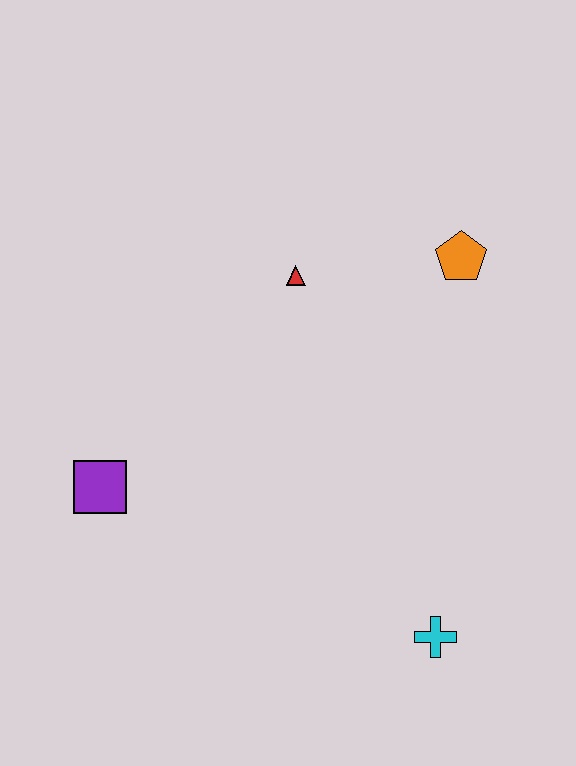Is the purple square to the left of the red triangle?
Yes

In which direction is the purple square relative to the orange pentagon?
The purple square is to the left of the orange pentagon.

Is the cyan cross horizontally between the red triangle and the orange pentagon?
Yes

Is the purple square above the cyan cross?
Yes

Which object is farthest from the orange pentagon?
The purple square is farthest from the orange pentagon.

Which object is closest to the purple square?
The red triangle is closest to the purple square.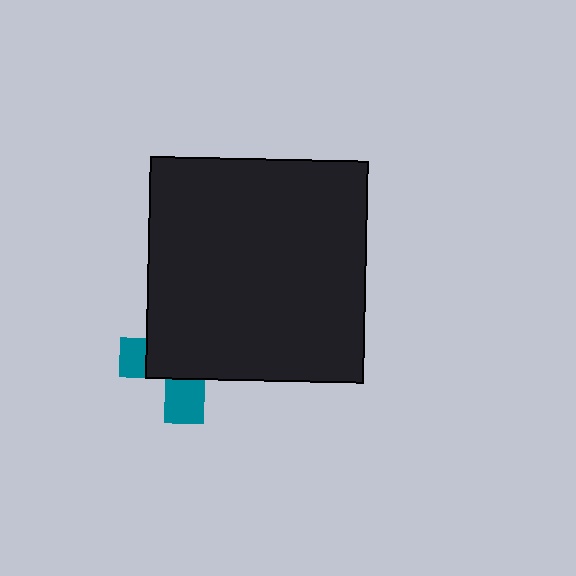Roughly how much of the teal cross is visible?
A small part of it is visible (roughly 32%).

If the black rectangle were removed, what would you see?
You would see the complete teal cross.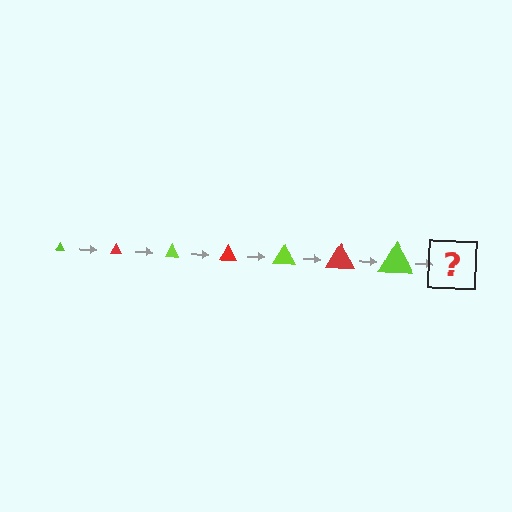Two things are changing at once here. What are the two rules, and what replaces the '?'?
The two rules are that the triangle grows larger each step and the color cycles through lime and red. The '?' should be a red triangle, larger than the previous one.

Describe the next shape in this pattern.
It should be a red triangle, larger than the previous one.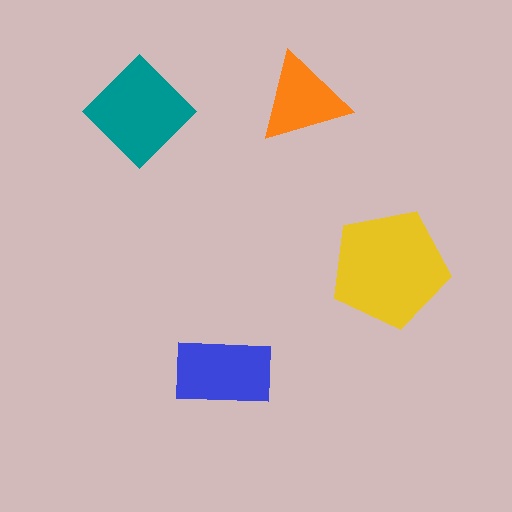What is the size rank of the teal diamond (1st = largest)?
2nd.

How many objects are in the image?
There are 4 objects in the image.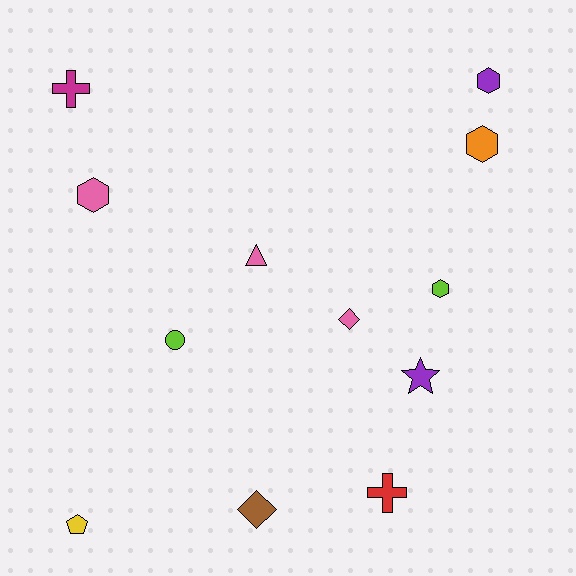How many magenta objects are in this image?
There is 1 magenta object.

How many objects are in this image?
There are 12 objects.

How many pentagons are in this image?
There is 1 pentagon.